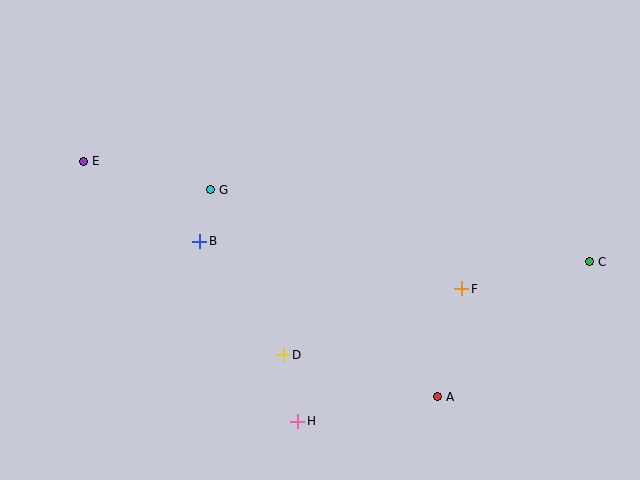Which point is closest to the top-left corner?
Point E is closest to the top-left corner.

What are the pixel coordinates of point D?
Point D is at (283, 355).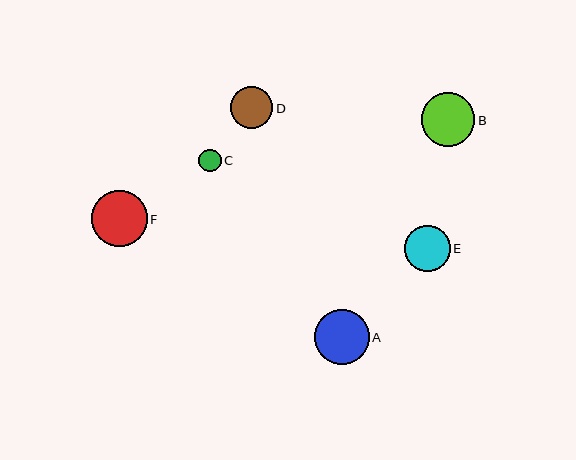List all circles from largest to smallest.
From largest to smallest: F, A, B, E, D, C.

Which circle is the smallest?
Circle C is the smallest with a size of approximately 23 pixels.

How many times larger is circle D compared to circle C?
Circle D is approximately 1.9 times the size of circle C.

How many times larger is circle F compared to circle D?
Circle F is approximately 1.3 times the size of circle D.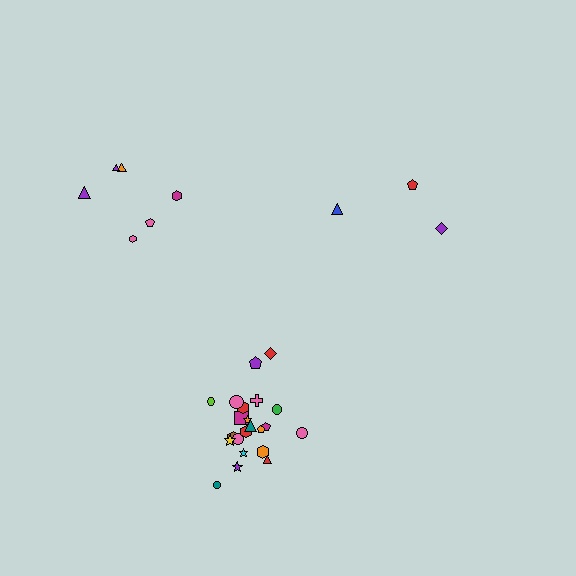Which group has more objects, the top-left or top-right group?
The top-left group.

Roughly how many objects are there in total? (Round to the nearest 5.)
Roughly 30 objects in total.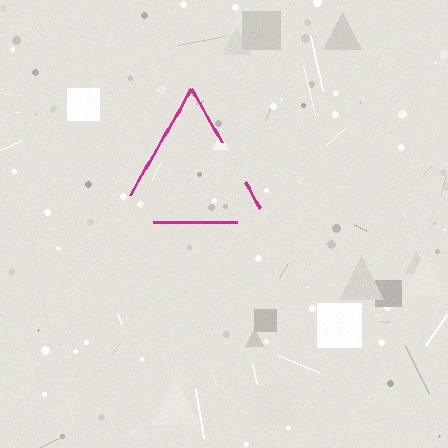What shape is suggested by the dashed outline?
The dashed outline suggests a triangle.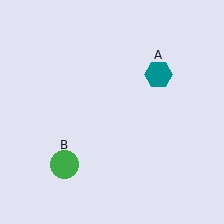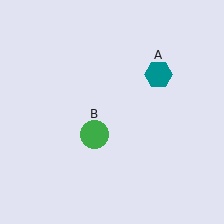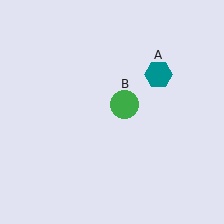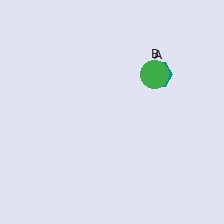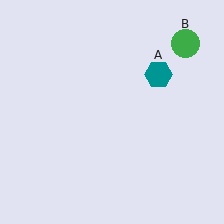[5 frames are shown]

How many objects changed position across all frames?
1 object changed position: green circle (object B).